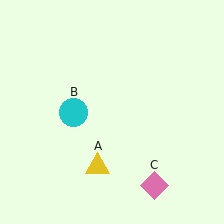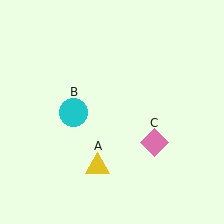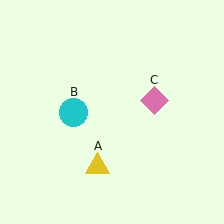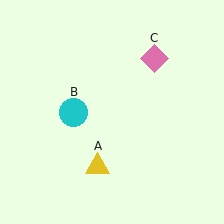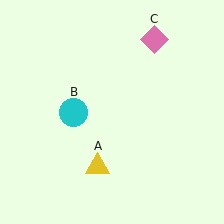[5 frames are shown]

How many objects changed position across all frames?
1 object changed position: pink diamond (object C).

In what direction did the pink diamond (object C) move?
The pink diamond (object C) moved up.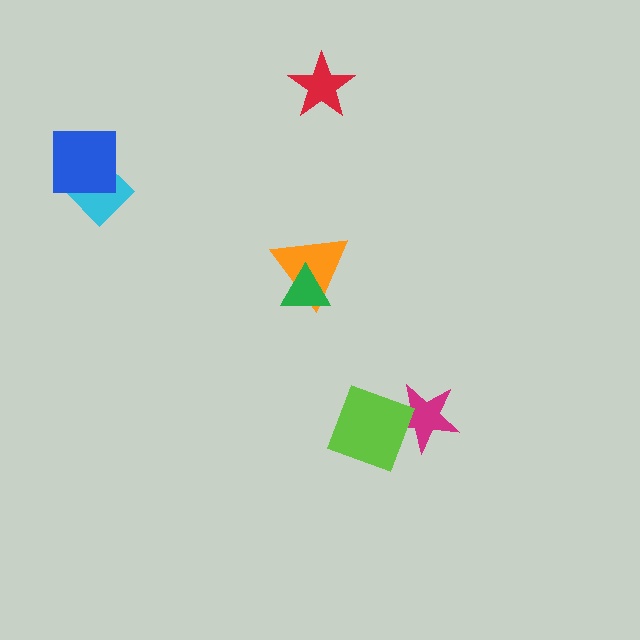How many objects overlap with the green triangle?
1 object overlaps with the green triangle.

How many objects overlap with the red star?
0 objects overlap with the red star.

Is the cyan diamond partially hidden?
Yes, it is partially covered by another shape.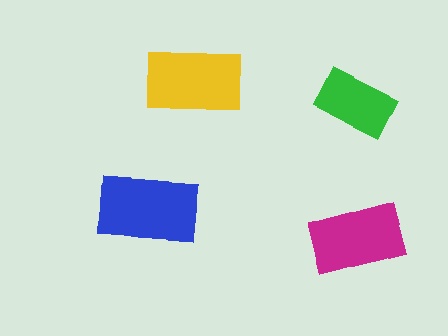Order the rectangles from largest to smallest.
the blue one, the yellow one, the magenta one, the green one.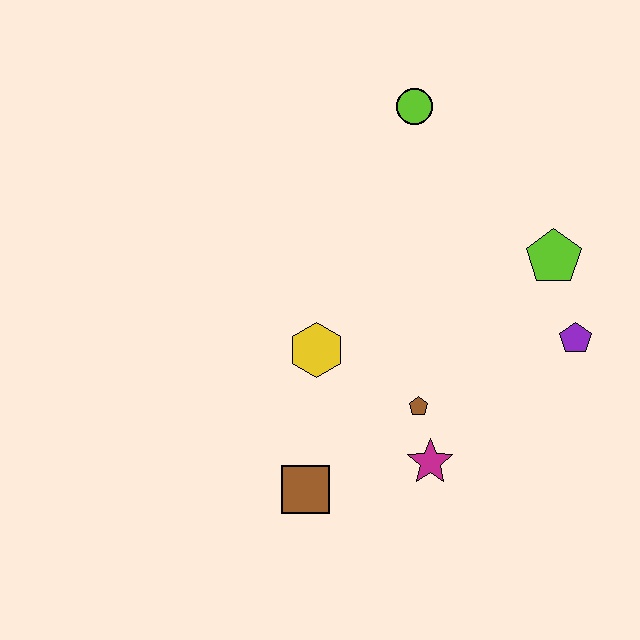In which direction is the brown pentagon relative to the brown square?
The brown pentagon is to the right of the brown square.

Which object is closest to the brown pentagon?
The magenta star is closest to the brown pentagon.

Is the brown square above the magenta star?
No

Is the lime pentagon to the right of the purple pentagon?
No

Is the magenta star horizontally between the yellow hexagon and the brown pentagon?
No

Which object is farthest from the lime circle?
The brown square is farthest from the lime circle.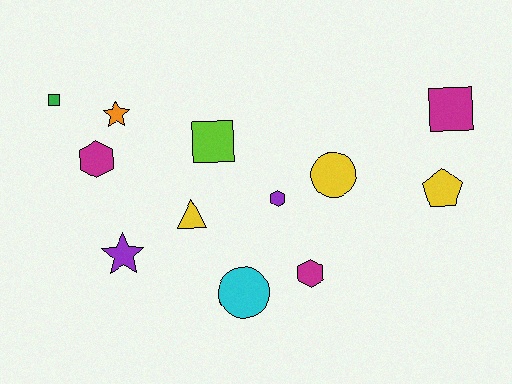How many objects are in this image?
There are 12 objects.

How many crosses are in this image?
There are no crosses.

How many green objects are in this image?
There is 1 green object.